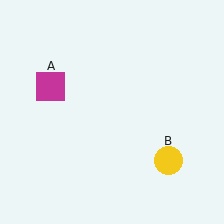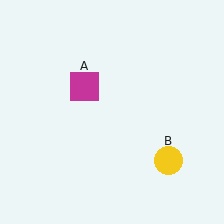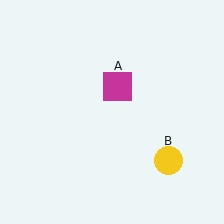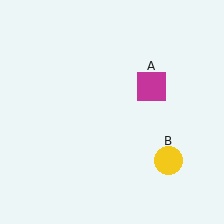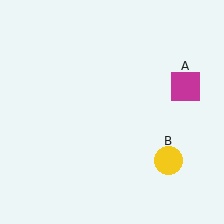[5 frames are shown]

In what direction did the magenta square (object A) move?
The magenta square (object A) moved right.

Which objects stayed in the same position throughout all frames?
Yellow circle (object B) remained stationary.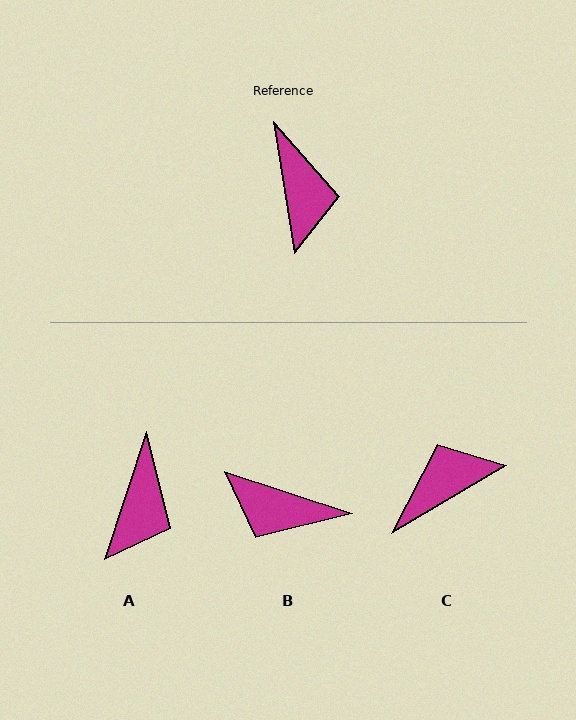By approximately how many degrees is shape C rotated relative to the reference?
Approximately 111 degrees counter-clockwise.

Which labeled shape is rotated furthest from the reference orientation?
B, about 117 degrees away.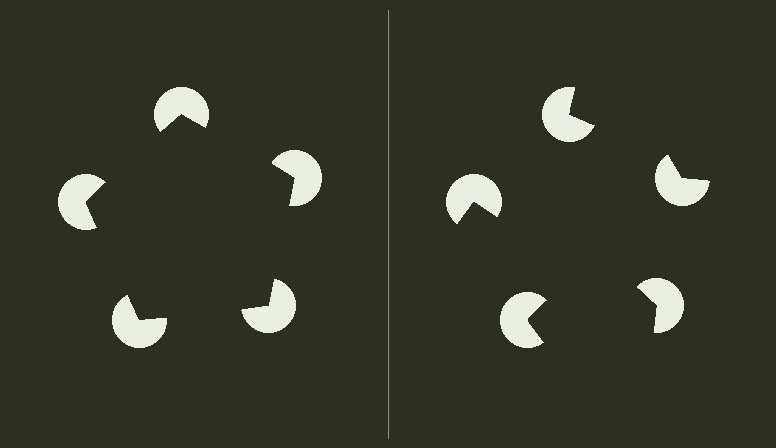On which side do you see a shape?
An illusory pentagon appears on the left side. On the right side the wedge cuts are rotated, so no coherent shape forms.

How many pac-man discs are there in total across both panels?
10 — 5 on each side.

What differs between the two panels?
The pac-man discs are positioned identically on both sides; only the wedge orientations differ. On the left they align to a pentagon; on the right they are misaligned.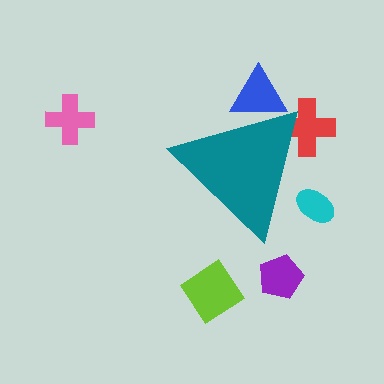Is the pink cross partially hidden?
No, the pink cross is fully visible.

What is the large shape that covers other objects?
A teal triangle.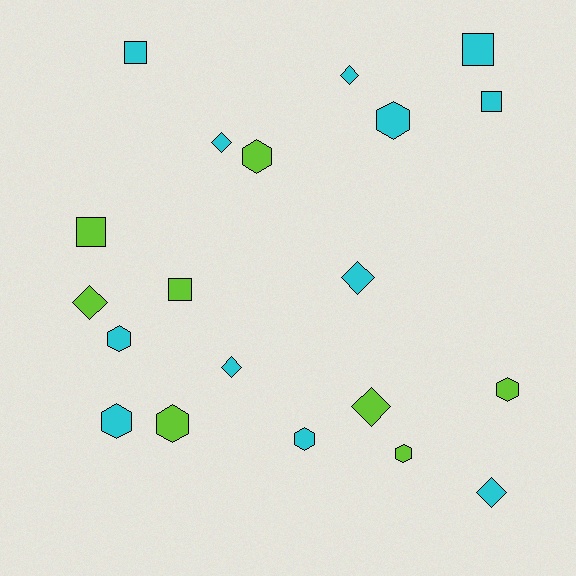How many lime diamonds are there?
There are 2 lime diamonds.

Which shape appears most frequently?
Hexagon, with 8 objects.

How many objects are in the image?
There are 20 objects.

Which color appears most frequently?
Cyan, with 12 objects.